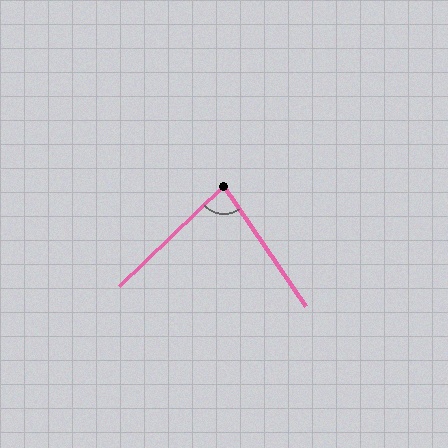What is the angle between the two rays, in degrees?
Approximately 80 degrees.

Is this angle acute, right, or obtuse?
It is acute.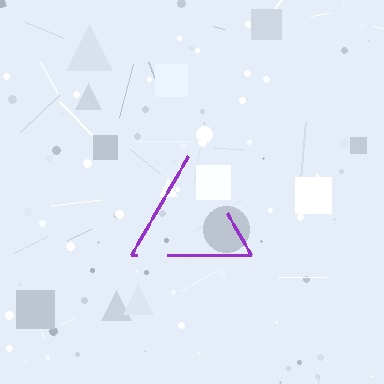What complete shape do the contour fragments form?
The contour fragments form a triangle.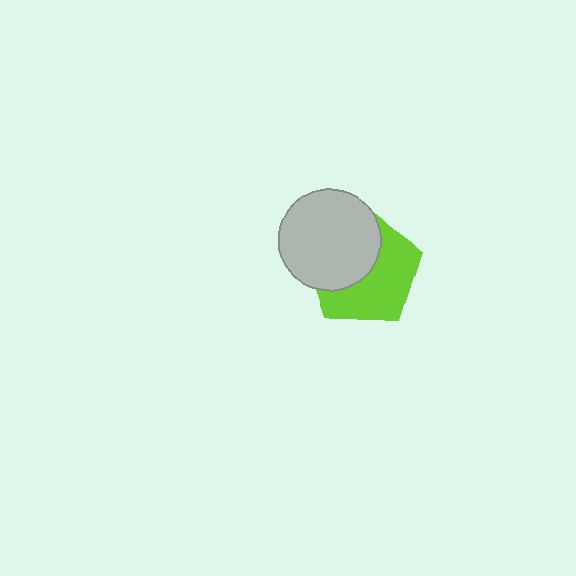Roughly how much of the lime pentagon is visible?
About half of it is visible (roughly 54%).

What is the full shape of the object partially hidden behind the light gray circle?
The partially hidden object is a lime pentagon.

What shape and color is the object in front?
The object in front is a light gray circle.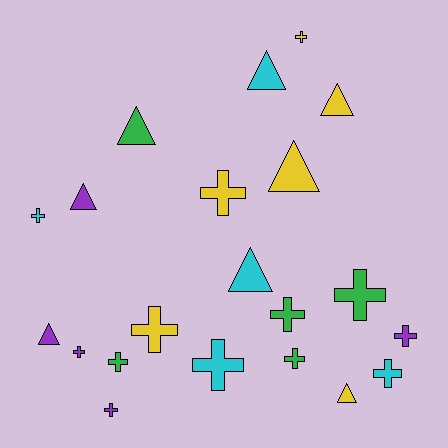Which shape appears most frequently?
Cross, with 13 objects.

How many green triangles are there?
There is 1 green triangle.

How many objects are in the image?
There are 21 objects.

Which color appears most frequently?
Yellow, with 6 objects.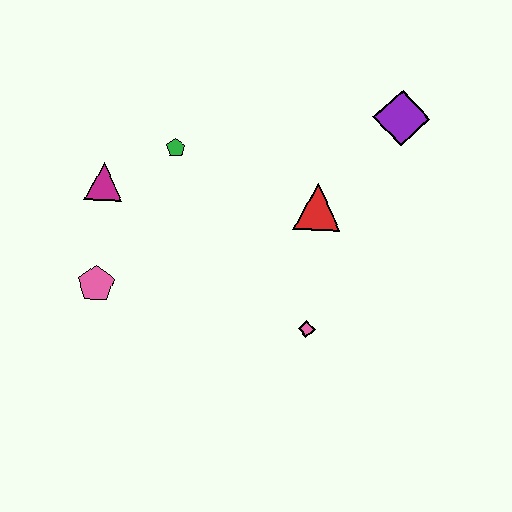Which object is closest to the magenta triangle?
The green pentagon is closest to the magenta triangle.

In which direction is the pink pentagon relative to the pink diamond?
The pink pentagon is to the left of the pink diamond.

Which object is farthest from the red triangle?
The pink pentagon is farthest from the red triangle.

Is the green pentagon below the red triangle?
No